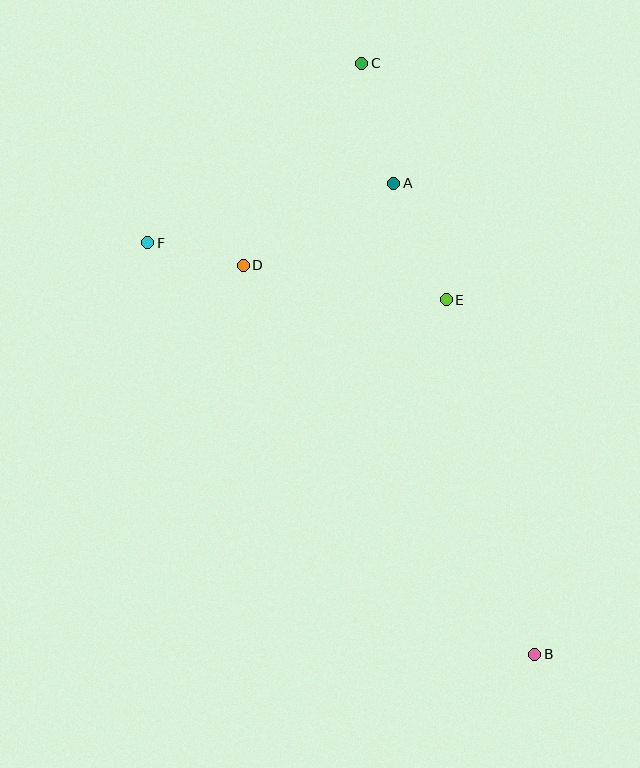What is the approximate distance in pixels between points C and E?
The distance between C and E is approximately 251 pixels.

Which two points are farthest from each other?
Points B and C are farthest from each other.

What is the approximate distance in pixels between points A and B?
The distance between A and B is approximately 492 pixels.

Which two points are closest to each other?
Points D and F are closest to each other.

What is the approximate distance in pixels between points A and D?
The distance between A and D is approximately 171 pixels.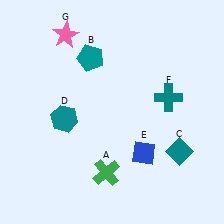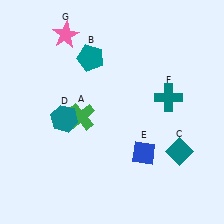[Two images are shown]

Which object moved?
The green cross (A) moved up.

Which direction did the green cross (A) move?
The green cross (A) moved up.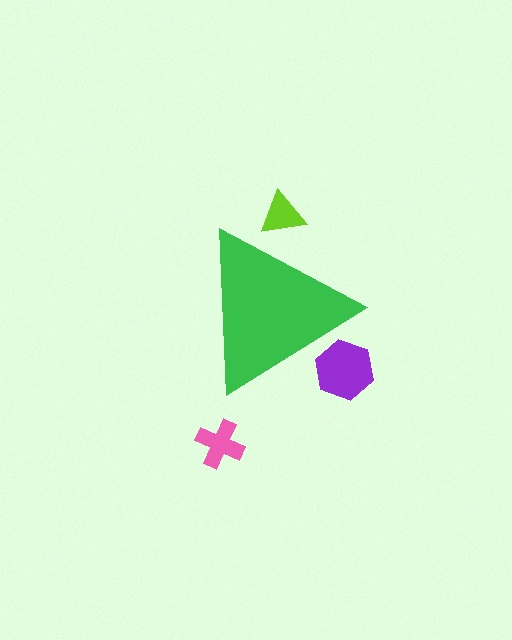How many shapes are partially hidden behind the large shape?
2 shapes are partially hidden.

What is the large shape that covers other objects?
A green triangle.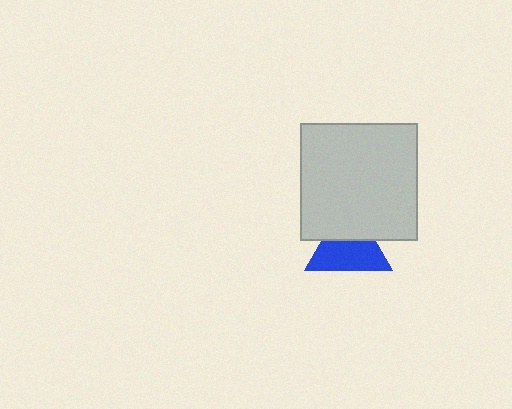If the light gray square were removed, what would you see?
You would see the complete blue triangle.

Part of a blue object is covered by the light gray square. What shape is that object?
It is a triangle.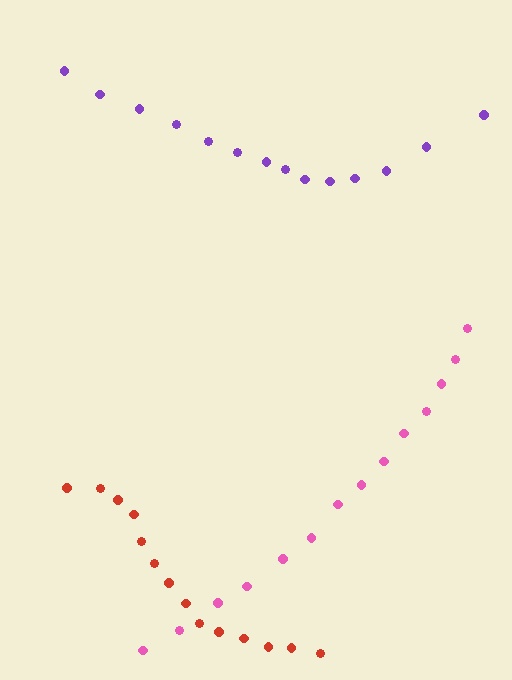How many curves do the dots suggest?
There are 3 distinct paths.